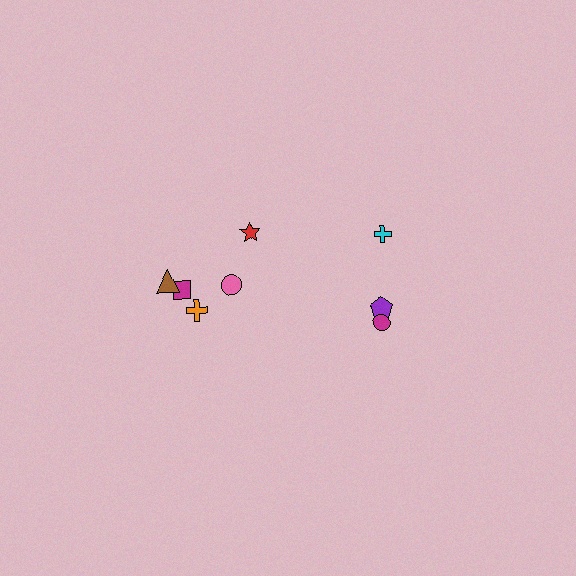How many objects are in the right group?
There are 3 objects.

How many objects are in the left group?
There are 5 objects.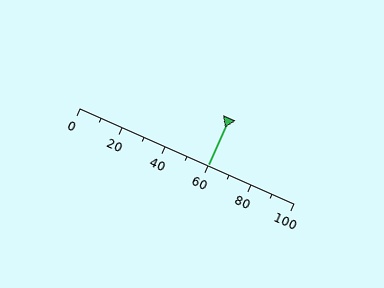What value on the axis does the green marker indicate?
The marker indicates approximately 60.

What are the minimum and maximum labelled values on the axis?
The axis runs from 0 to 100.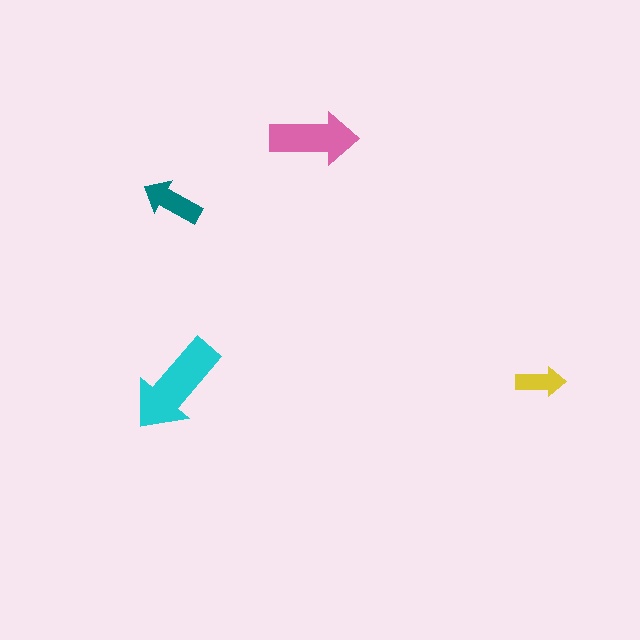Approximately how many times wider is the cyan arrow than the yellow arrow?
About 2 times wider.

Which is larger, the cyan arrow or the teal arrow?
The cyan one.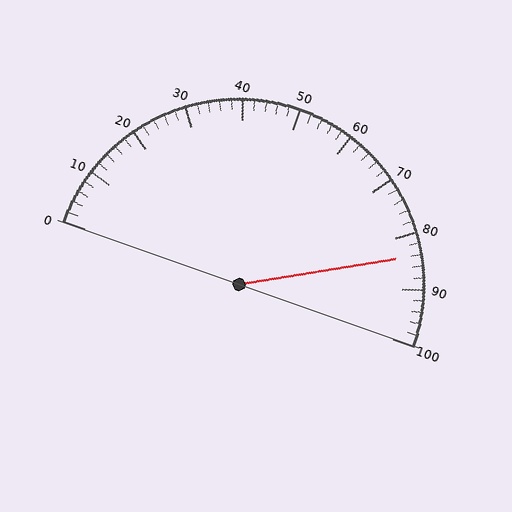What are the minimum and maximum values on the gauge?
The gauge ranges from 0 to 100.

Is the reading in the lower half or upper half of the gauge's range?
The reading is in the upper half of the range (0 to 100).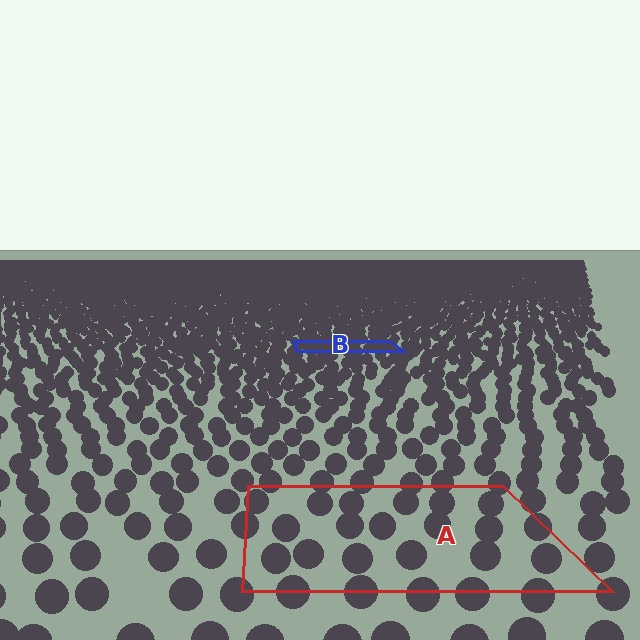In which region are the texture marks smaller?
The texture marks are smaller in region B, because it is farther away.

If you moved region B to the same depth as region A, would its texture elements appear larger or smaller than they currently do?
They would appear larger. At a closer depth, the same texture elements are projected at a bigger on-screen size.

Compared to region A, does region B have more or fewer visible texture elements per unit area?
Region B has more texture elements per unit area — they are packed more densely because it is farther away.